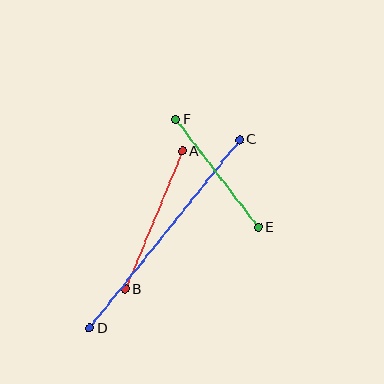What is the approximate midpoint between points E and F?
The midpoint is at approximately (217, 173) pixels.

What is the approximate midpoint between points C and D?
The midpoint is at approximately (165, 234) pixels.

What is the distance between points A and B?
The distance is approximately 149 pixels.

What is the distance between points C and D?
The distance is approximately 241 pixels.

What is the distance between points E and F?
The distance is approximately 135 pixels.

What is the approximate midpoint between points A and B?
The midpoint is at approximately (154, 220) pixels.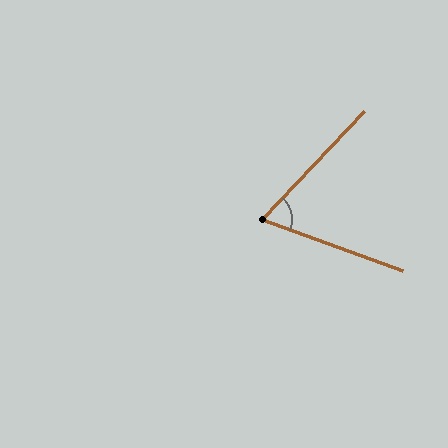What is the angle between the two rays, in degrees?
Approximately 67 degrees.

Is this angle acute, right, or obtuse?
It is acute.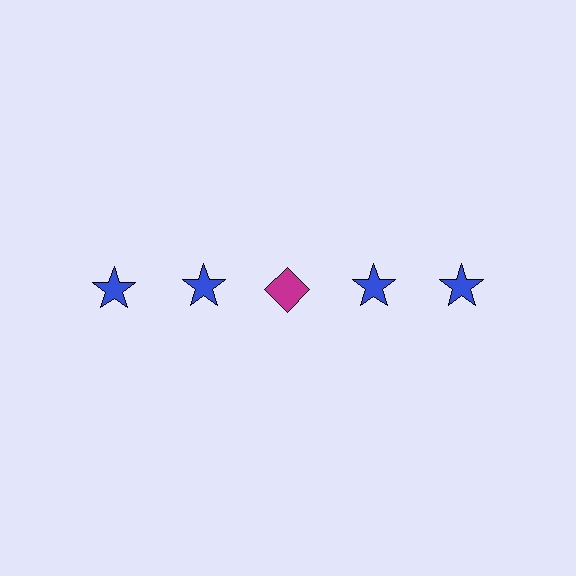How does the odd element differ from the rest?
It differs in both color (magenta instead of blue) and shape (diamond instead of star).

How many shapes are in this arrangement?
There are 5 shapes arranged in a grid pattern.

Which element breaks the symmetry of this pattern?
The magenta diamond in the top row, center column breaks the symmetry. All other shapes are blue stars.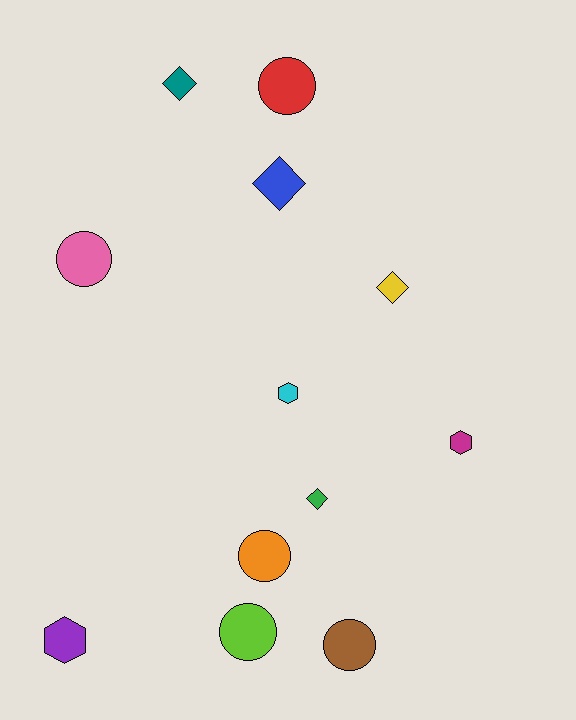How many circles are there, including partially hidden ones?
There are 5 circles.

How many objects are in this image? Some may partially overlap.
There are 12 objects.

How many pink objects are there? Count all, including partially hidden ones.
There is 1 pink object.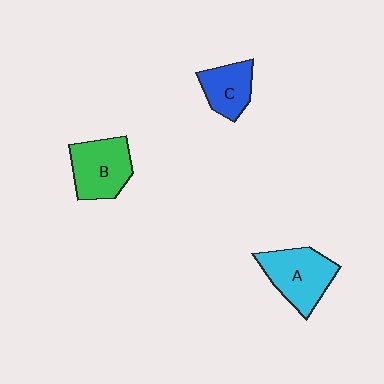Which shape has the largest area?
Shape A (cyan).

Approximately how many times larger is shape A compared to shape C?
Approximately 1.5 times.